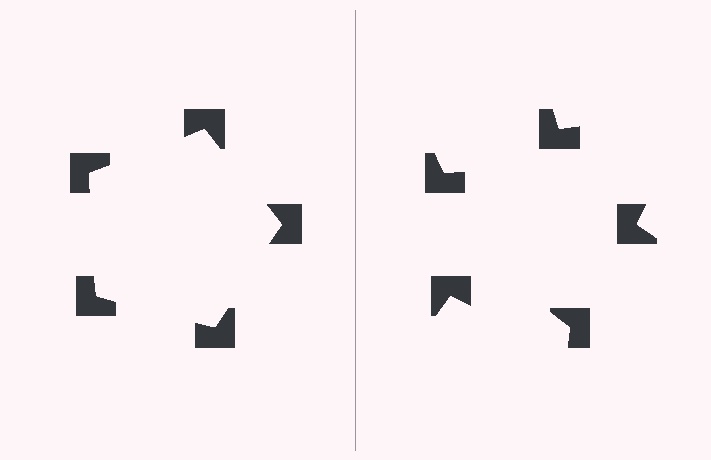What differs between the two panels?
The notched squares are positioned identically on both sides; only the wedge orientations differ. On the left they align to a pentagon; on the right they are misaligned.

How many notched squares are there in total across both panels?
10 — 5 on each side.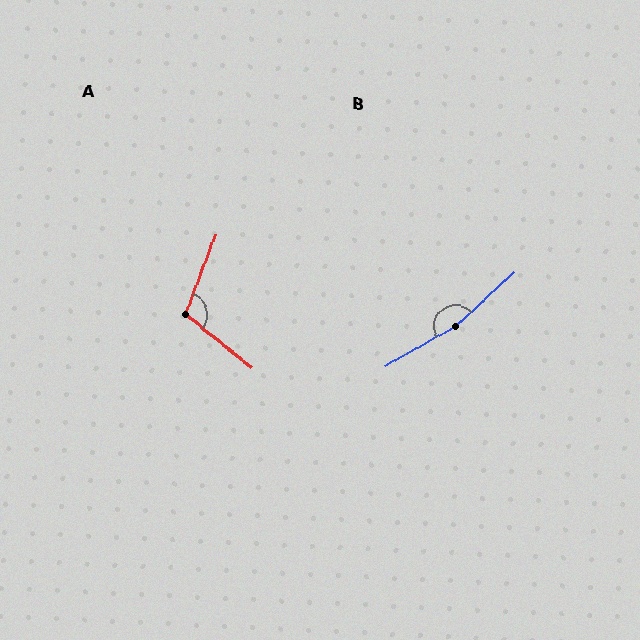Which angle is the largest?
B, at approximately 168 degrees.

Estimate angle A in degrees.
Approximately 108 degrees.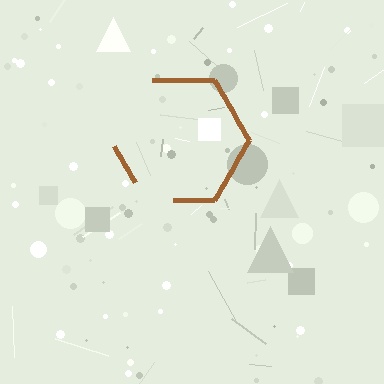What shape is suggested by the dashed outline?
The dashed outline suggests a hexagon.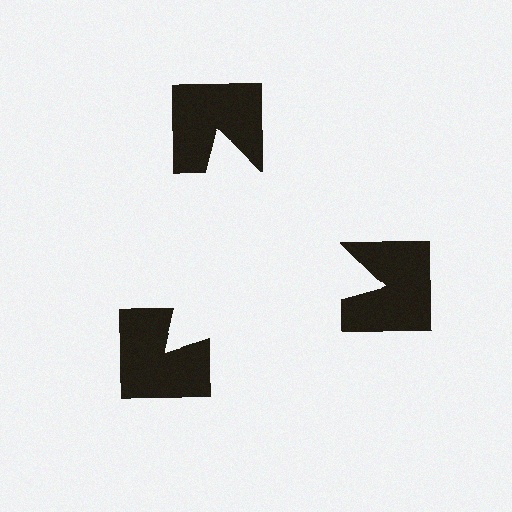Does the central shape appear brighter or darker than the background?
It typically appears slightly brighter than the background, even though no actual brightness change is drawn.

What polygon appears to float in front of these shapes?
An illusory triangle — its edges are inferred from the aligned wedge cuts in the notched squares, not physically drawn.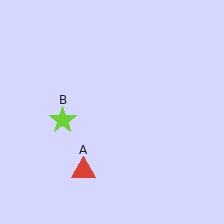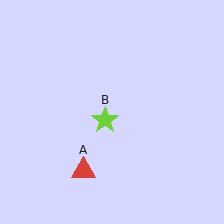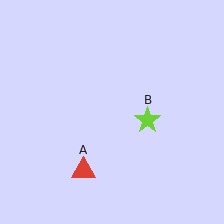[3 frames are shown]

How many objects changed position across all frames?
1 object changed position: lime star (object B).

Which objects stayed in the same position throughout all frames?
Red triangle (object A) remained stationary.